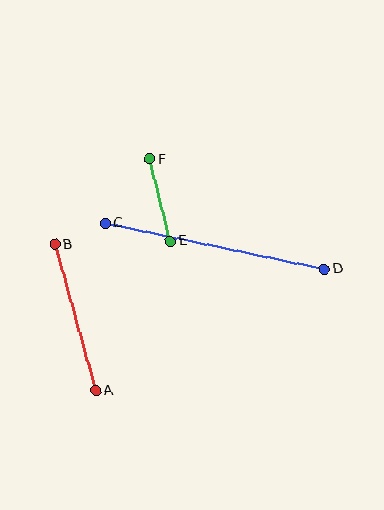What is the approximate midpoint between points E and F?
The midpoint is at approximately (160, 200) pixels.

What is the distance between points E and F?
The distance is approximately 85 pixels.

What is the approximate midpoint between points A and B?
The midpoint is at approximately (75, 317) pixels.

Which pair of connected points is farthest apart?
Points C and D are farthest apart.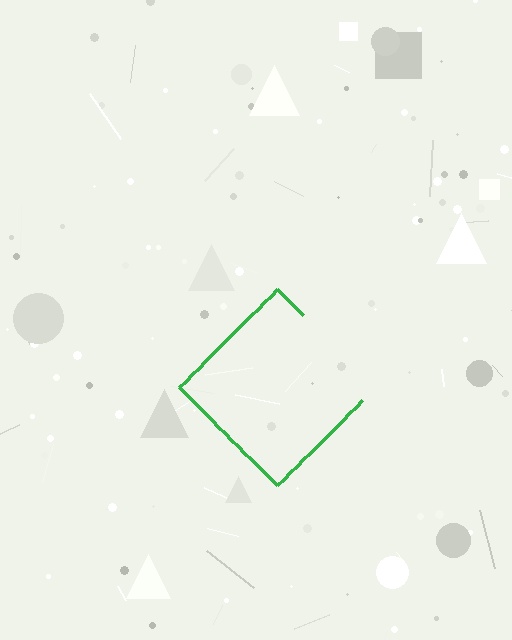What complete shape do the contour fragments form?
The contour fragments form a diamond.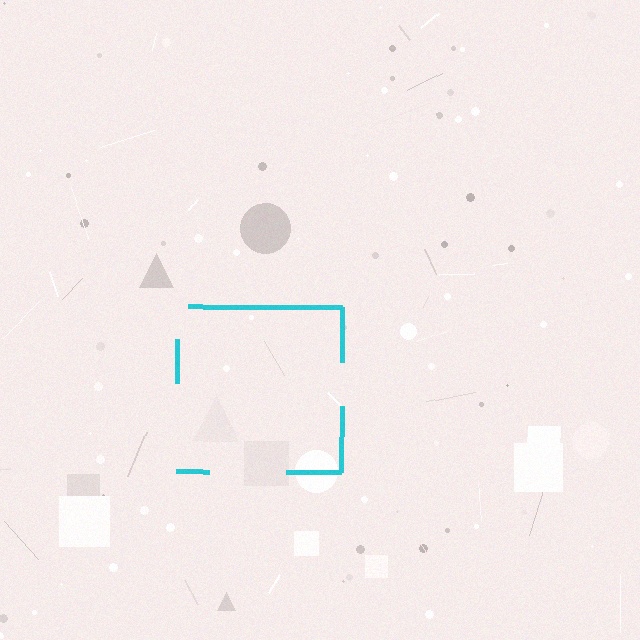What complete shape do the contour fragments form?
The contour fragments form a square.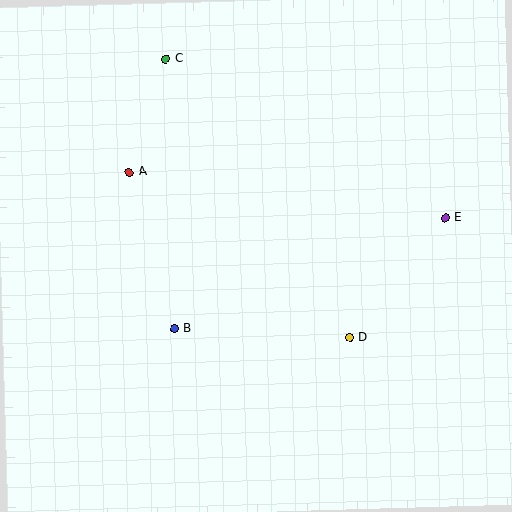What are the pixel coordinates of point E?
Point E is at (445, 218).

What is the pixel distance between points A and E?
The distance between A and E is 320 pixels.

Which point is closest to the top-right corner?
Point E is closest to the top-right corner.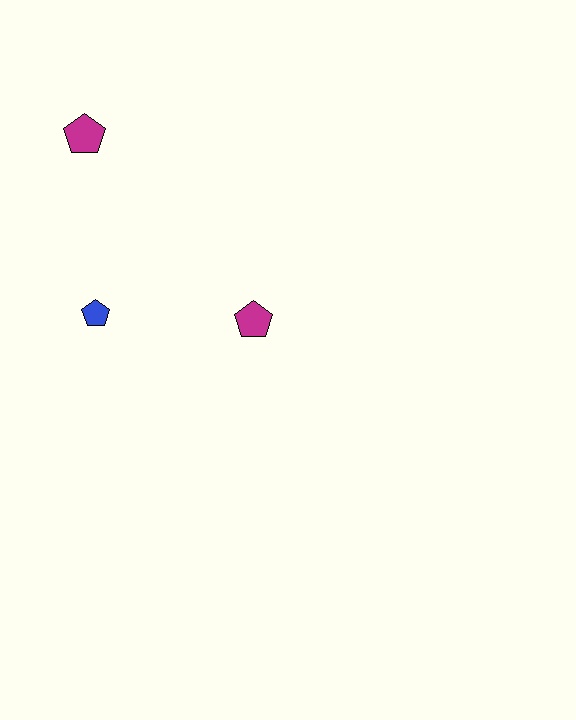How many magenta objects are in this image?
There are 2 magenta objects.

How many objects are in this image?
There are 3 objects.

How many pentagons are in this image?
There are 3 pentagons.